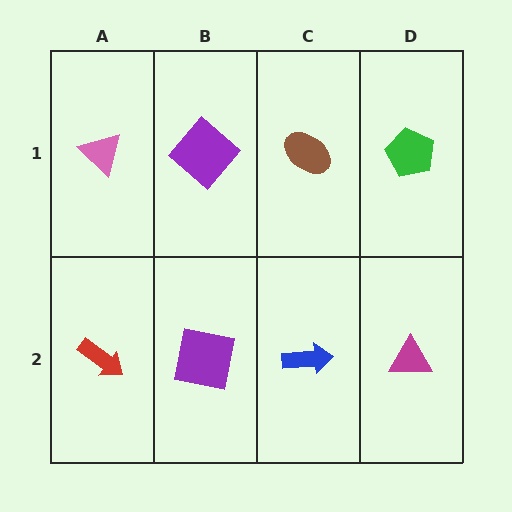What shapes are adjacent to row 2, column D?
A green pentagon (row 1, column D), a blue arrow (row 2, column C).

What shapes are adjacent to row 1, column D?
A magenta triangle (row 2, column D), a brown ellipse (row 1, column C).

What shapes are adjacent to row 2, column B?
A purple diamond (row 1, column B), a red arrow (row 2, column A), a blue arrow (row 2, column C).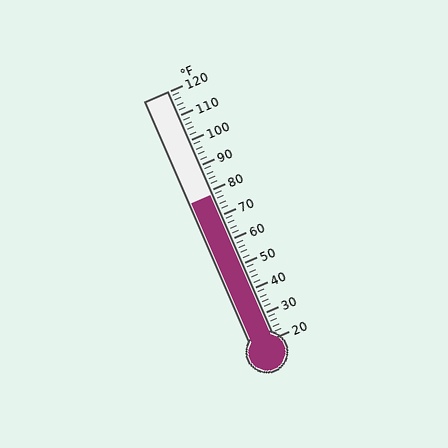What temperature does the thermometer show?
The thermometer shows approximately 78°F.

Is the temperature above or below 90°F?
The temperature is below 90°F.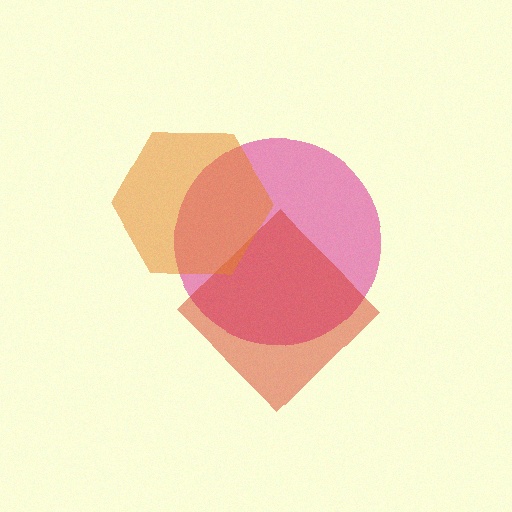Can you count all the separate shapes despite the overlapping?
Yes, there are 3 separate shapes.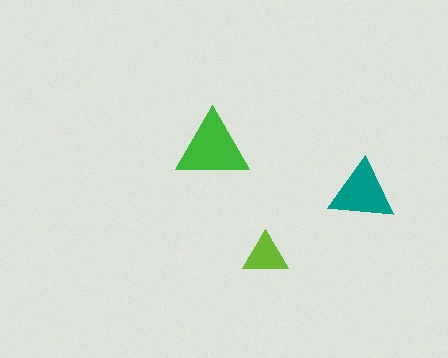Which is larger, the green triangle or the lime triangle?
The green one.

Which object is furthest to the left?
The green triangle is leftmost.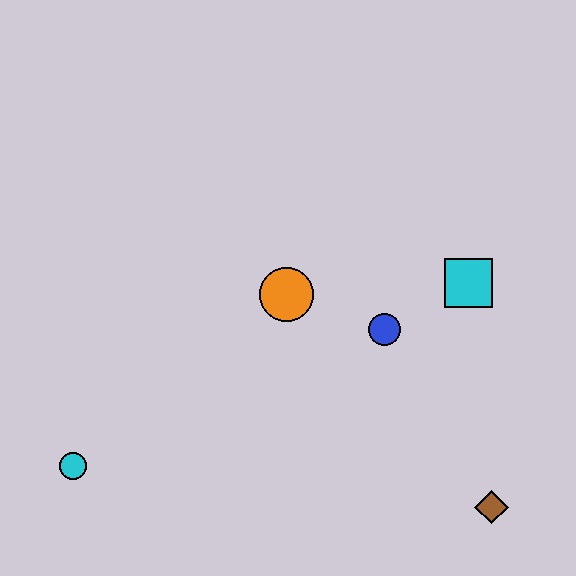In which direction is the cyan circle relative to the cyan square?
The cyan circle is to the left of the cyan square.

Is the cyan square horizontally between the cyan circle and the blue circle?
No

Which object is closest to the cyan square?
The blue circle is closest to the cyan square.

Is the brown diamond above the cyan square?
No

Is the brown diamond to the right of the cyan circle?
Yes